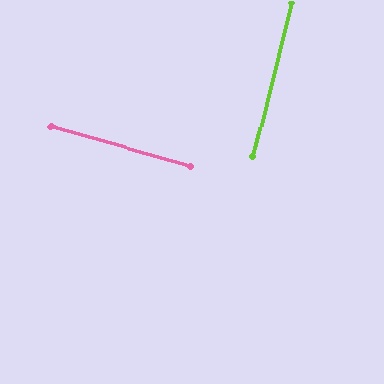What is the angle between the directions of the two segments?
Approximately 88 degrees.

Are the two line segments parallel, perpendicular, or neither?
Perpendicular — they meet at approximately 88°.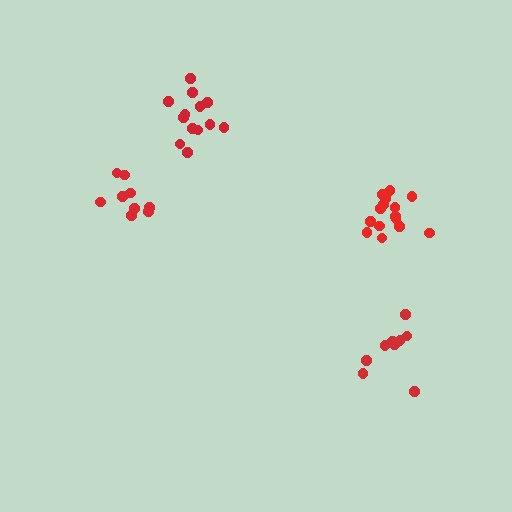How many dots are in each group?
Group 1: 15 dots, Group 2: 13 dots, Group 3: 9 dots, Group 4: 9 dots (46 total).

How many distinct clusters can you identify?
There are 4 distinct clusters.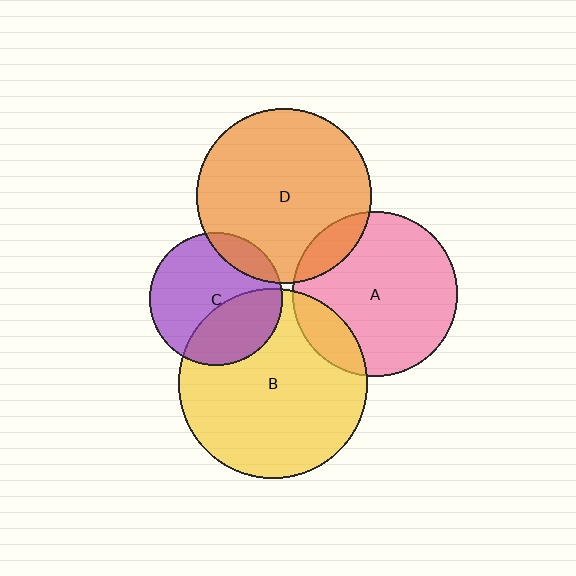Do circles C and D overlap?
Yes.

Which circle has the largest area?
Circle B (yellow).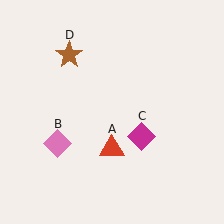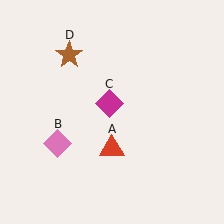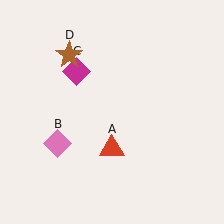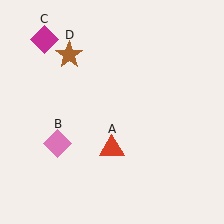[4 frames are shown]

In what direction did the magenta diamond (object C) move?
The magenta diamond (object C) moved up and to the left.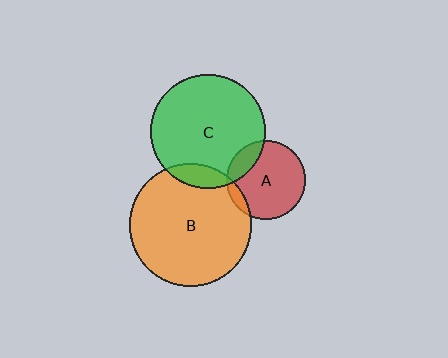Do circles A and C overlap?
Yes.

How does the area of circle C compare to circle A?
Approximately 2.1 times.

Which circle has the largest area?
Circle B (orange).